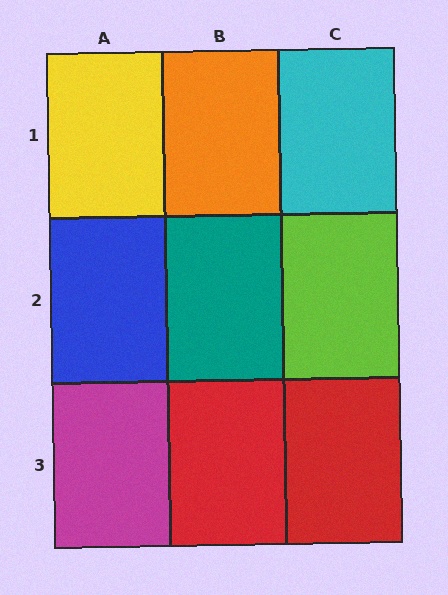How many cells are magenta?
1 cell is magenta.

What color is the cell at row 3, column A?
Magenta.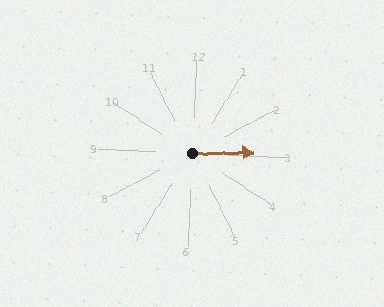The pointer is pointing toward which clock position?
Roughly 3 o'clock.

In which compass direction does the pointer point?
East.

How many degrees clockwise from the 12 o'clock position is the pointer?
Approximately 86 degrees.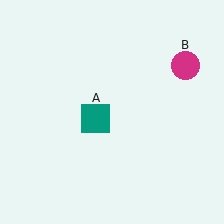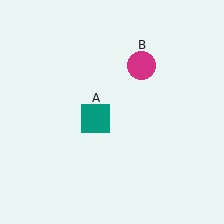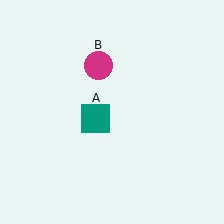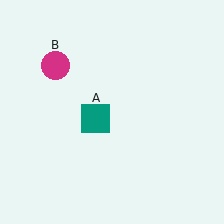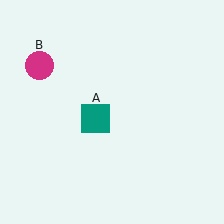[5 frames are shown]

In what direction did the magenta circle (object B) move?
The magenta circle (object B) moved left.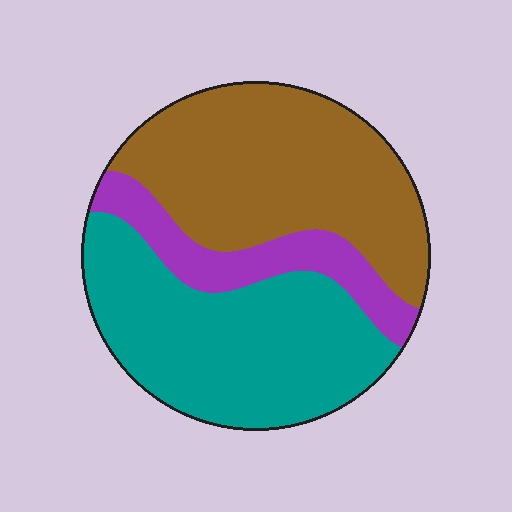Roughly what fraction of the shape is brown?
Brown takes up about two fifths (2/5) of the shape.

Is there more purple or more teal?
Teal.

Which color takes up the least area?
Purple, at roughly 15%.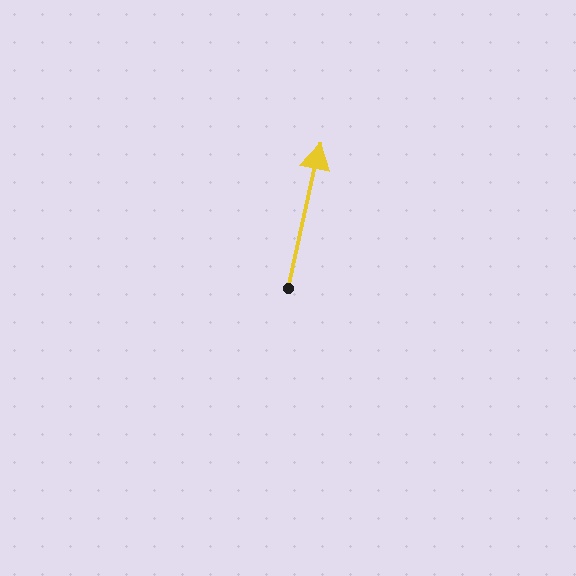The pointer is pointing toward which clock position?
Roughly 12 o'clock.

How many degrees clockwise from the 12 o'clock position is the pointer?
Approximately 12 degrees.